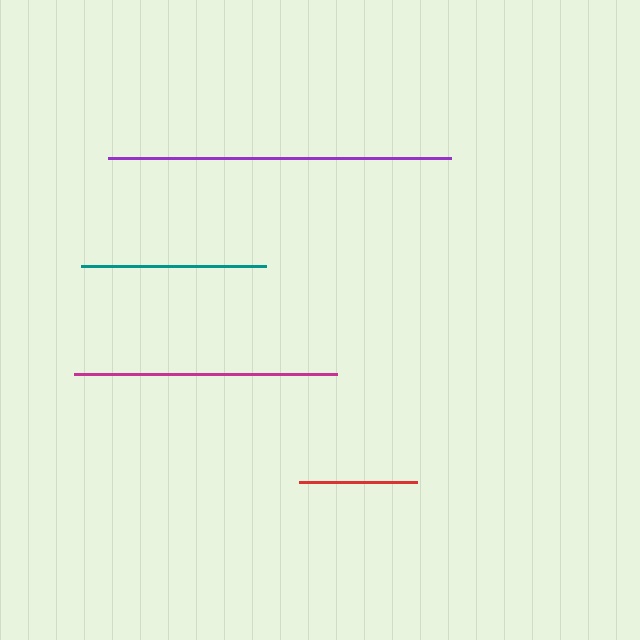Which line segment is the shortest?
The red line is the shortest at approximately 118 pixels.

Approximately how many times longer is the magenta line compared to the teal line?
The magenta line is approximately 1.4 times the length of the teal line.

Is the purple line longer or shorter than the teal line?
The purple line is longer than the teal line.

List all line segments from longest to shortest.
From longest to shortest: purple, magenta, teal, red.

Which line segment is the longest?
The purple line is the longest at approximately 343 pixels.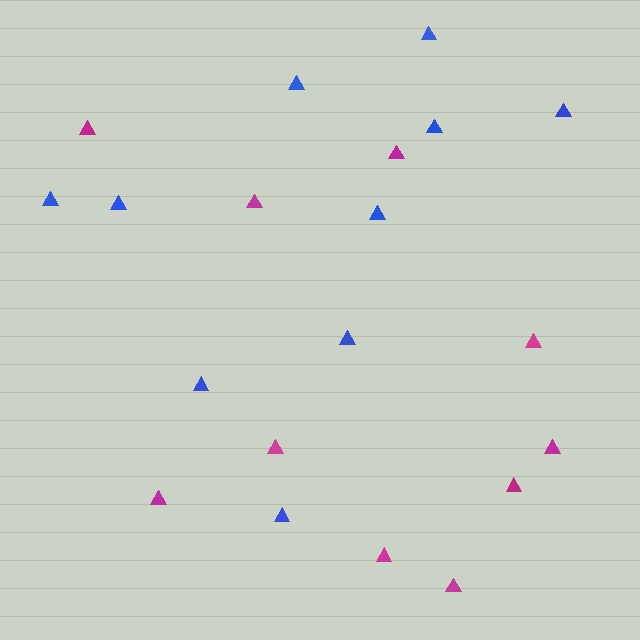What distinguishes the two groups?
There are 2 groups: one group of blue triangles (10) and one group of magenta triangles (10).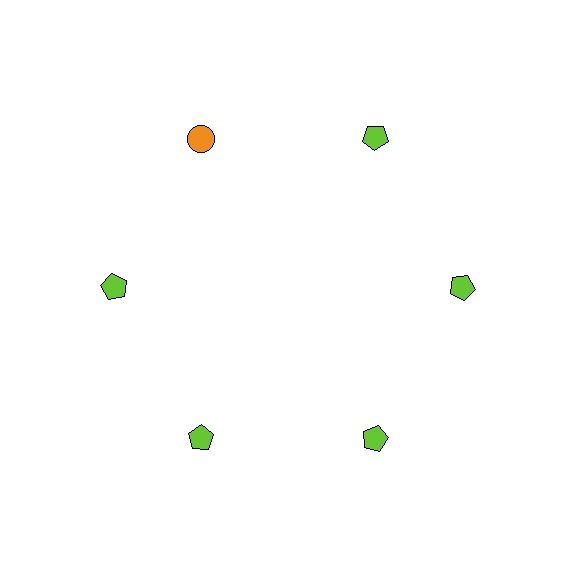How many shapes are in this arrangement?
There are 6 shapes arranged in a ring pattern.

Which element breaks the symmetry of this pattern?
The orange circle at roughly the 11 o'clock position breaks the symmetry. All other shapes are lime pentagons.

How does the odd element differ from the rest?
It differs in both color (orange instead of lime) and shape (circle instead of pentagon).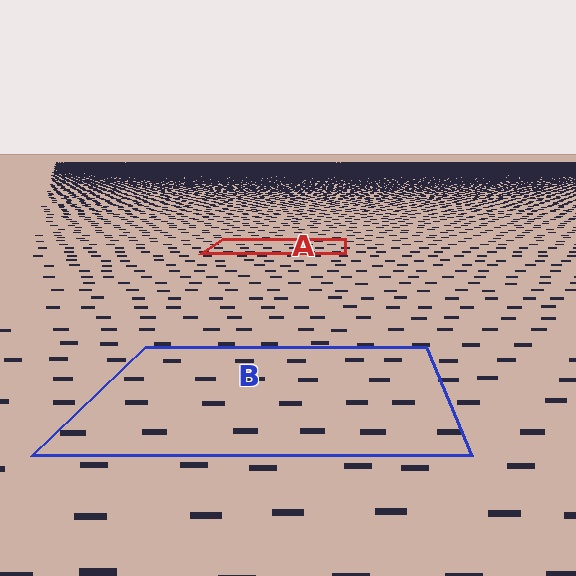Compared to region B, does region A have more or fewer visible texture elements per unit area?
Region A has more texture elements per unit area — they are packed more densely because it is farther away.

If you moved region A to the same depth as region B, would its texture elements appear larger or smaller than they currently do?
They would appear larger. At a closer depth, the same texture elements are projected at a bigger on-screen size.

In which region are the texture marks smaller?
The texture marks are smaller in region A, because it is farther away.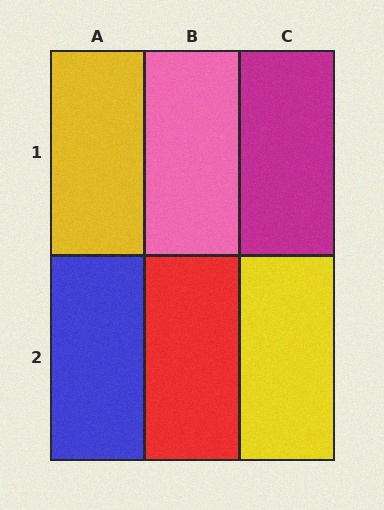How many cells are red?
1 cell is red.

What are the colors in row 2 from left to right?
Blue, red, yellow.